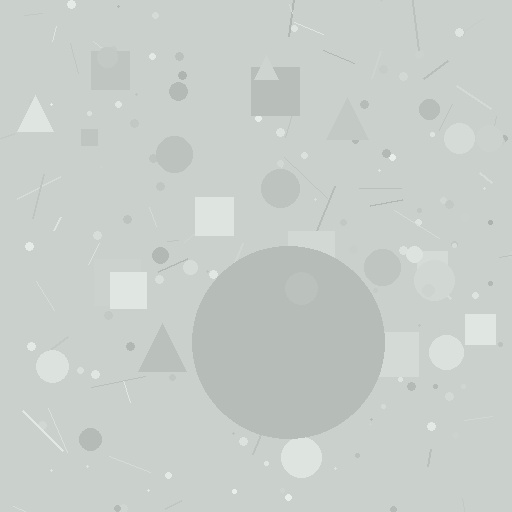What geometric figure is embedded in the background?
A circle is embedded in the background.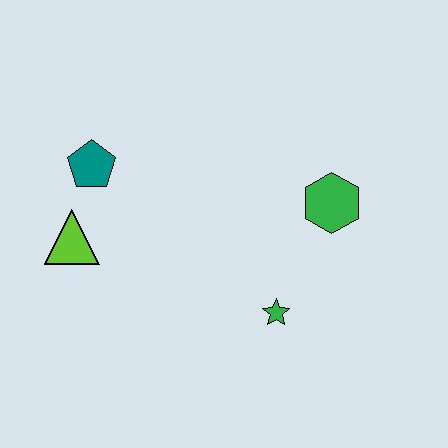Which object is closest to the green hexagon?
The green star is closest to the green hexagon.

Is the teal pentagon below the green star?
No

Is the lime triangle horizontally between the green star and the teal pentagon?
No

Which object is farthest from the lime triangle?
The green hexagon is farthest from the lime triangle.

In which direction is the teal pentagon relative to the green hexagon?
The teal pentagon is to the left of the green hexagon.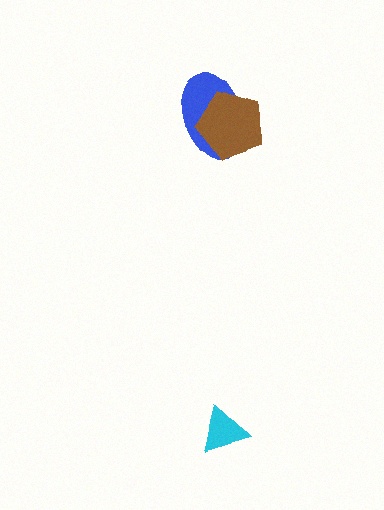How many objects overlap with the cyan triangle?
0 objects overlap with the cyan triangle.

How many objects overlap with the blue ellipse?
1 object overlaps with the blue ellipse.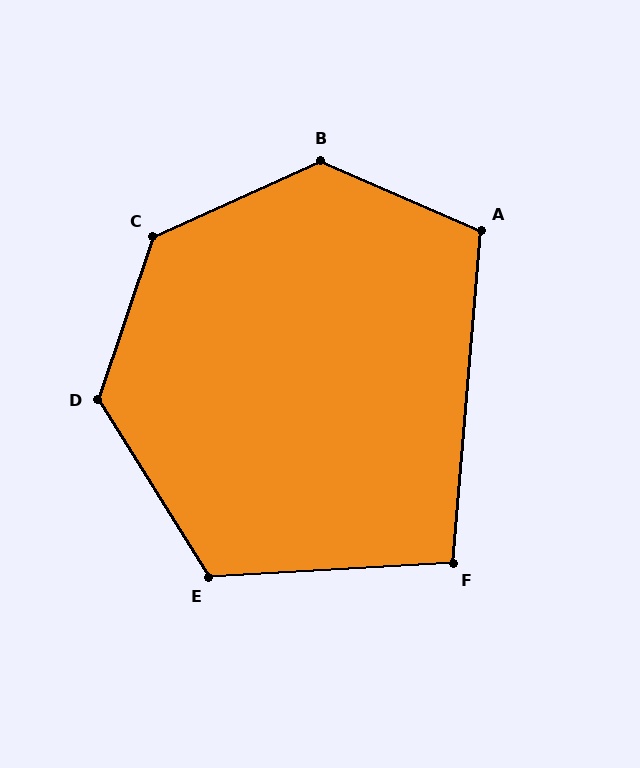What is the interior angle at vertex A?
Approximately 108 degrees (obtuse).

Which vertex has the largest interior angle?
C, at approximately 133 degrees.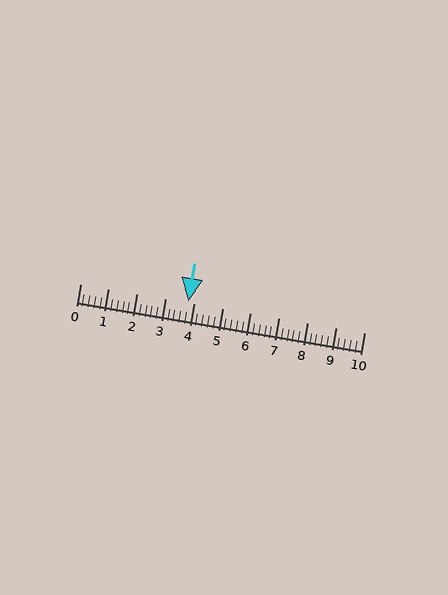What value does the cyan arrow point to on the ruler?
The cyan arrow points to approximately 3.8.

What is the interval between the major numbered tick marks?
The major tick marks are spaced 1 units apart.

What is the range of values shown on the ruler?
The ruler shows values from 0 to 10.